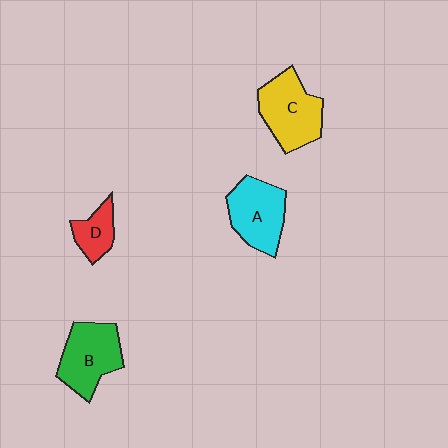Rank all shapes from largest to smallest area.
From largest to smallest: C (yellow), B (green), A (cyan), D (red).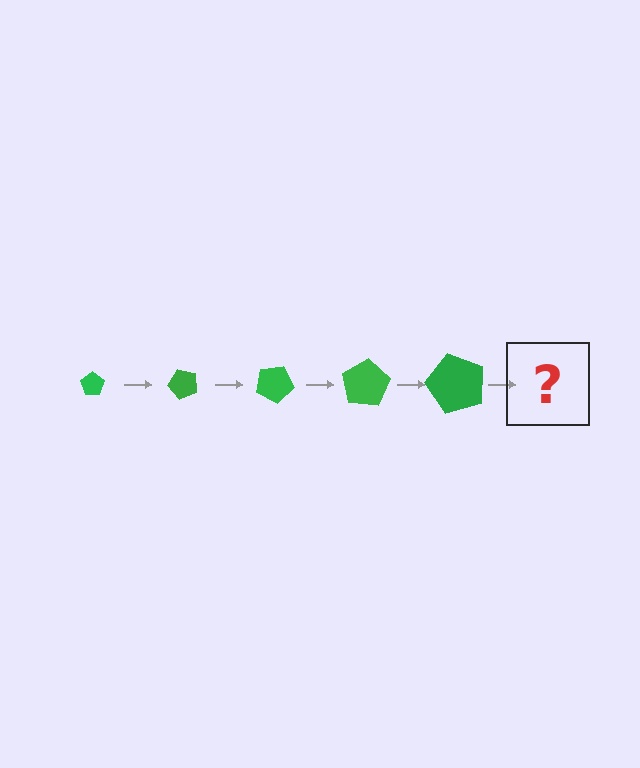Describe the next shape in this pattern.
It should be a pentagon, larger than the previous one and rotated 250 degrees from the start.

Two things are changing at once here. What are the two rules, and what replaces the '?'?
The two rules are that the pentagon grows larger each step and it rotates 50 degrees each step. The '?' should be a pentagon, larger than the previous one and rotated 250 degrees from the start.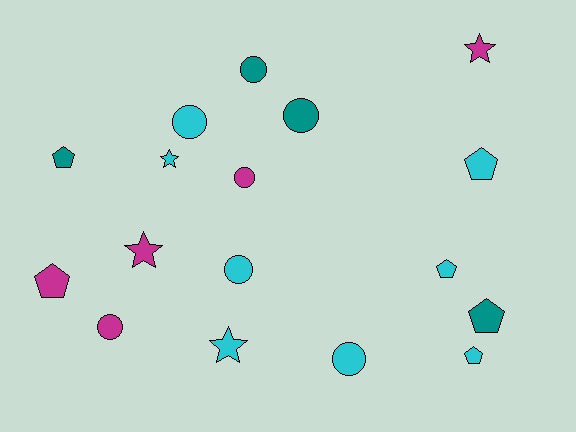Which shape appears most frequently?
Circle, with 7 objects.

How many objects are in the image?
There are 17 objects.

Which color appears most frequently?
Cyan, with 8 objects.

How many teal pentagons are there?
There are 2 teal pentagons.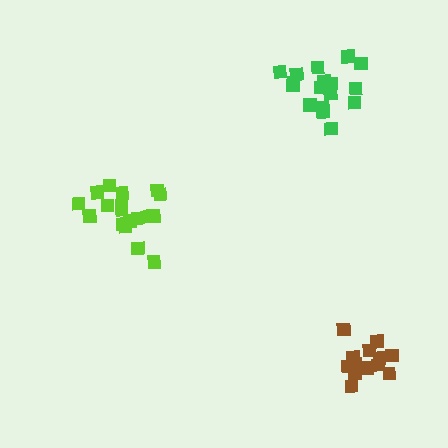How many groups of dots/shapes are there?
There are 3 groups.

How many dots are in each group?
Group 1: 13 dots, Group 2: 18 dots, Group 3: 17 dots (48 total).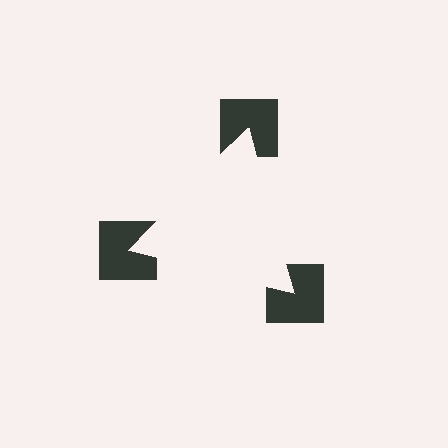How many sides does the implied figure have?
3 sides.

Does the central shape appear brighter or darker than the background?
It typically appears slightly brighter than the background, even though no actual brightness change is drawn.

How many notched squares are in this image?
There are 3 — one at each vertex of the illusory triangle.